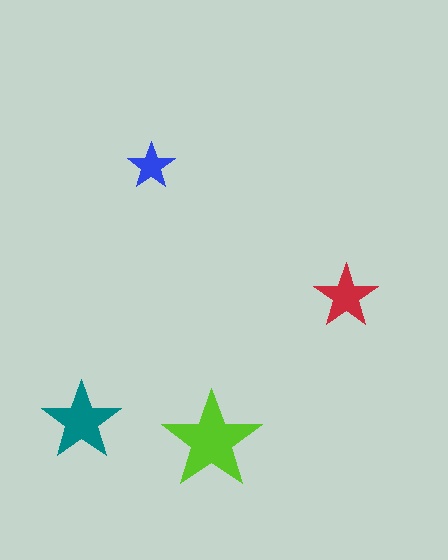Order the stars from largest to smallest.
the lime one, the teal one, the red one, the blue one.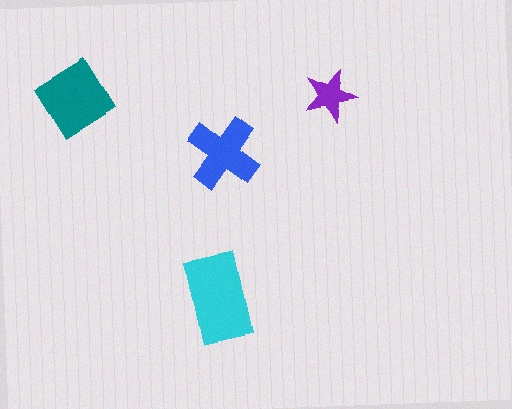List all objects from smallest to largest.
The purple star, the blue cross, the teal diamond, the cyan rectangle.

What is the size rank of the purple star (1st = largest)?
4th.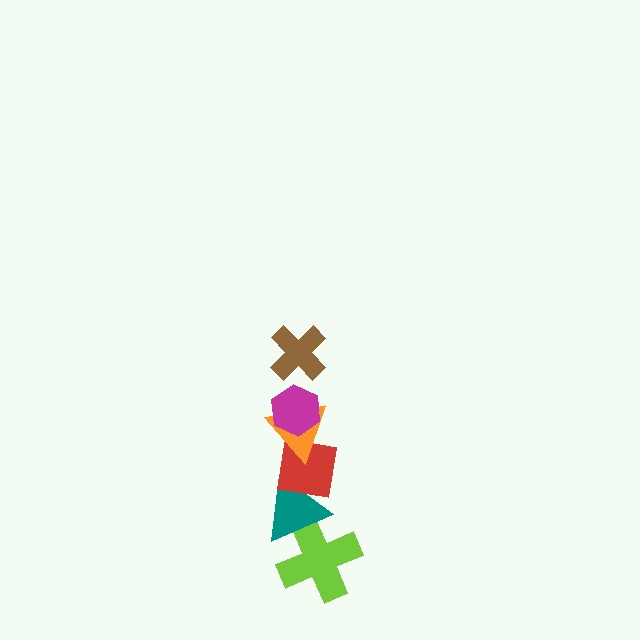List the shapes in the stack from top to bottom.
From top to bottom: the brown cross, the magenta hexagon, the orange triangle, the red square, the teal triangle, the lime cross.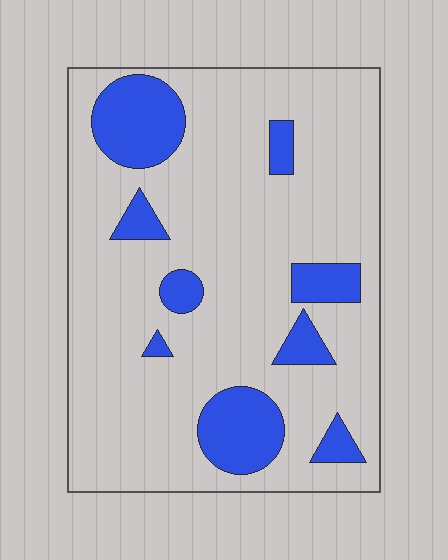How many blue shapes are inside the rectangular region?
9.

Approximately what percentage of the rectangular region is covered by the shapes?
Approximately 20%.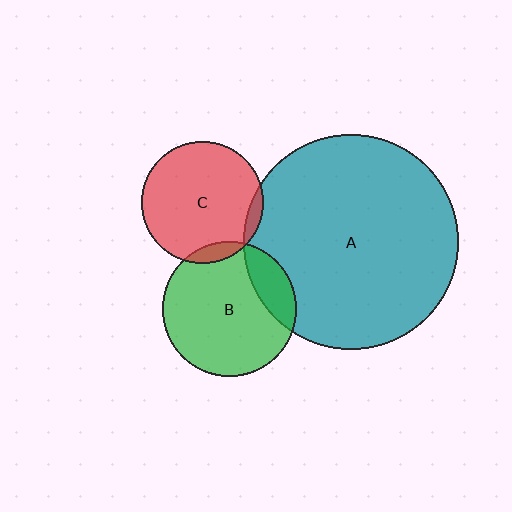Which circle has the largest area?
Circle A (teal).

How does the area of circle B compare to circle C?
Approximately 1.2 times.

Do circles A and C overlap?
Yes.